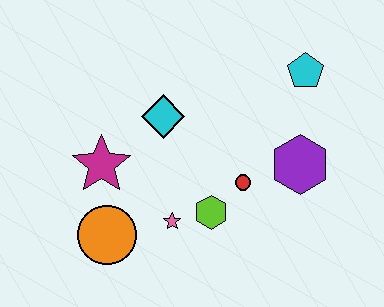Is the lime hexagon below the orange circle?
No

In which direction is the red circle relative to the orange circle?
The red circle is to the right of the orange circle.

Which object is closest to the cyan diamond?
The magenta star is closest to the cyan diamond.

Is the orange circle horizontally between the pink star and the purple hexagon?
No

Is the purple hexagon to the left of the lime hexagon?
No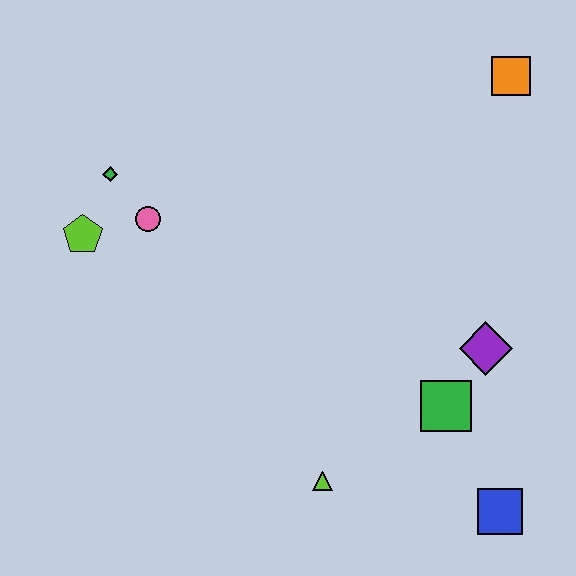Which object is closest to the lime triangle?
The green square is closest to the lime triangle.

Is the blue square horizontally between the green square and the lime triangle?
No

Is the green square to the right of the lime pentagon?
Yes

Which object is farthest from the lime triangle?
The orange square is farthest from the lime triangle.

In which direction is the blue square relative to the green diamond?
The blue square is to the right of the green diamond.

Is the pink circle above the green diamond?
No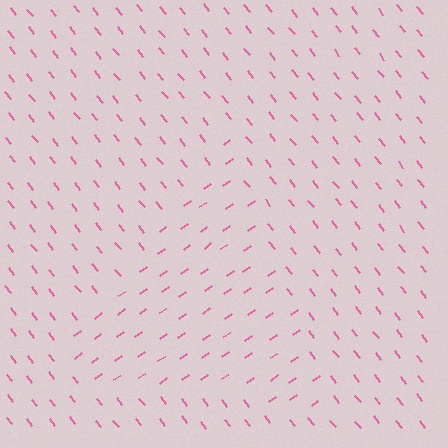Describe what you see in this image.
The image is filled with small pink line segments. A triangle region in the image has lines oriented differently from the surrounding lines, creating a visible texture boundary.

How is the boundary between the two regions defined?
The boundary is defined purely by a change in line orientation (approximately 88 degrees difference). All lines are the same color and thickness.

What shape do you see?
I see a triangle.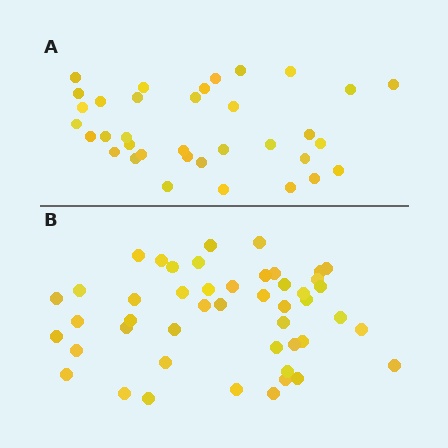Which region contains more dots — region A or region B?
Region B (the bottom region) has more dots.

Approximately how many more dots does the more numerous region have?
Region B has roughly 12 or so more dots than region A.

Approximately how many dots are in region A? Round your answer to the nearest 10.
About 40 dots. (The exact count is 35, which rounds to 40.)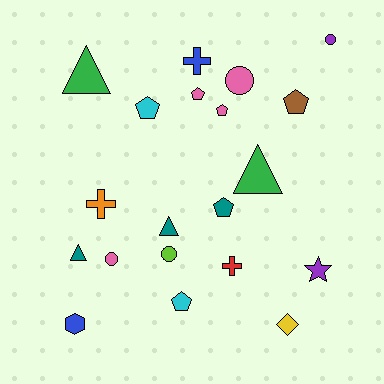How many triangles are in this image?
There are 4 triangles.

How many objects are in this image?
There are 20 objects.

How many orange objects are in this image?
There is 1 orange object.